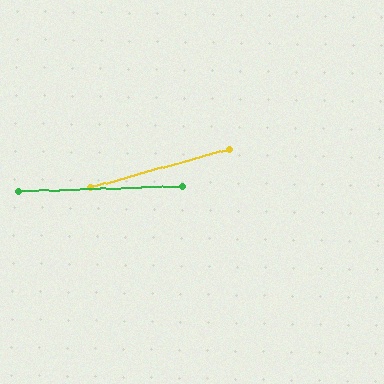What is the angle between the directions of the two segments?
Approximately 14 degrees.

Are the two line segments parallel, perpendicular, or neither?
Neither parallel nor perpendicular — they differ by about 14°.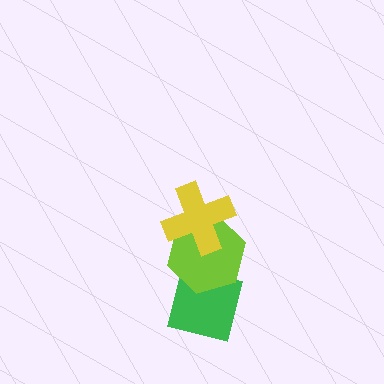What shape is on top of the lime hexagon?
The yellow cross is on top of the lime hexagon.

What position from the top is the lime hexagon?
The lime hexagon is 2nd from the top.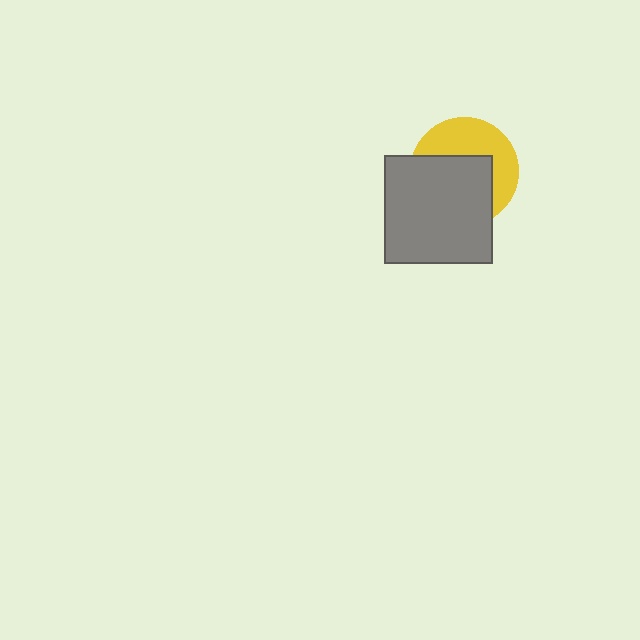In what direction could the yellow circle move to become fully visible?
The yellow circle could move toward the upper-right. That would shift it out from behind the gray square entirely.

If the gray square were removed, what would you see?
You would see the complete yellow circle.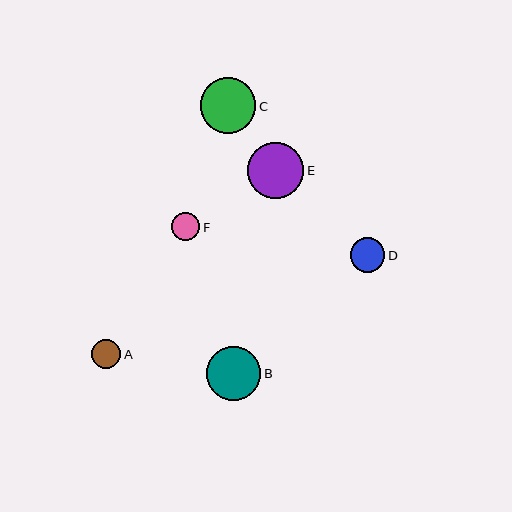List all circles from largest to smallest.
From largest to smallest: E, C, B, D, A, F.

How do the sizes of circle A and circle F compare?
Circle A and circle F are approximately the same size.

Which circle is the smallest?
Circle F is the smallest with a size of approximately 28 pixels.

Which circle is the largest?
Circle E is the largest with a size of approximately 56 pixels.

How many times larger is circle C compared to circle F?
Circle C is approximately 2.0 times the size of circle F.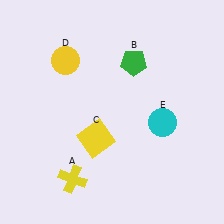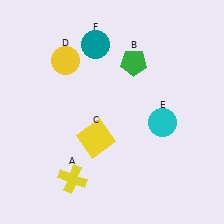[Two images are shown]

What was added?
A teal circle (F) was added in Image 2.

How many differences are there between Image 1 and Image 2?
There is 1 difference between the two images.